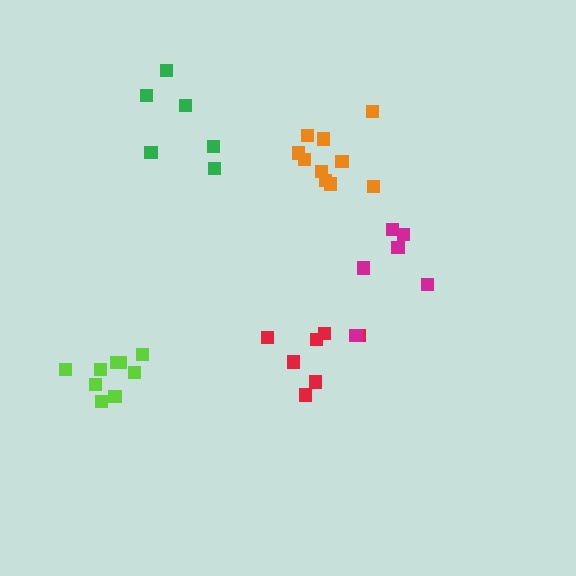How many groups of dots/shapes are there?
There are 5 groups.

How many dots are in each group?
Group 1: 10 dots, Group 2: 9 dots, Group 3: 7 dots, Group 4: 6 dots, Group 5: 6 dots (38 total).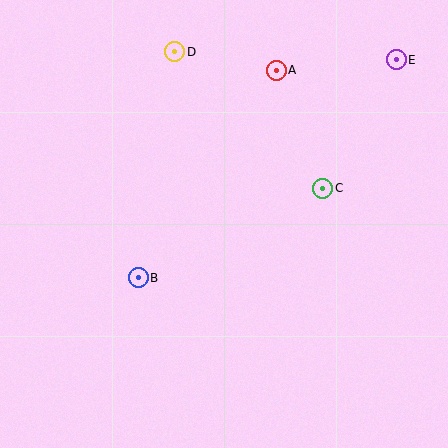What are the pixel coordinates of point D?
Point D is at (175, 52).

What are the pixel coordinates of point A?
Point A is at (276, 70).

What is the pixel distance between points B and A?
The distance between B and A is 249 pixels.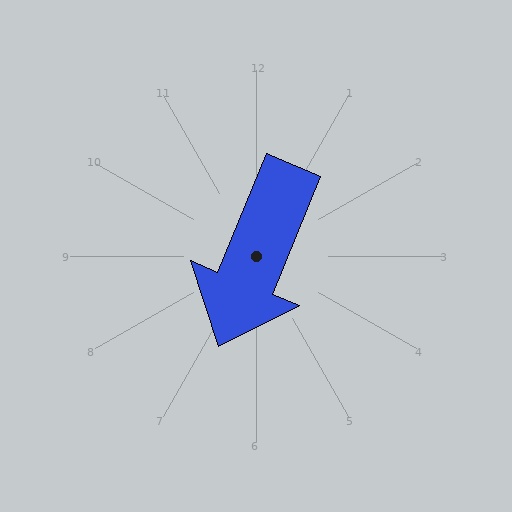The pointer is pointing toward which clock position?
Roughly 7 o'clock.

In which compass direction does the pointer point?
South.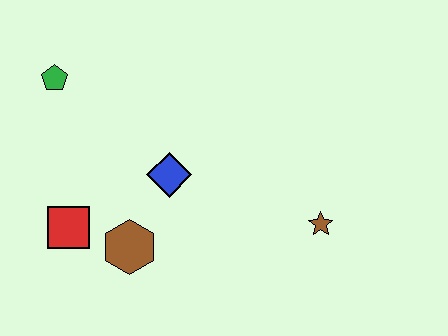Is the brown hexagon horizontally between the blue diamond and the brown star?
No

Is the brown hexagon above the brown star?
No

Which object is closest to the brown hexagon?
The red square is closest to the brown hexagon.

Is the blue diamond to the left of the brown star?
Yes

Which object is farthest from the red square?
The brown star is farthest from the red square.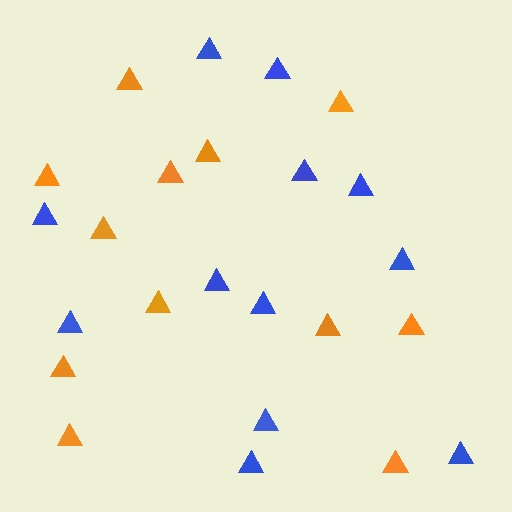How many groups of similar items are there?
There are 2 groups: one group of blue triangles (12) and one group of orange triangles (12).